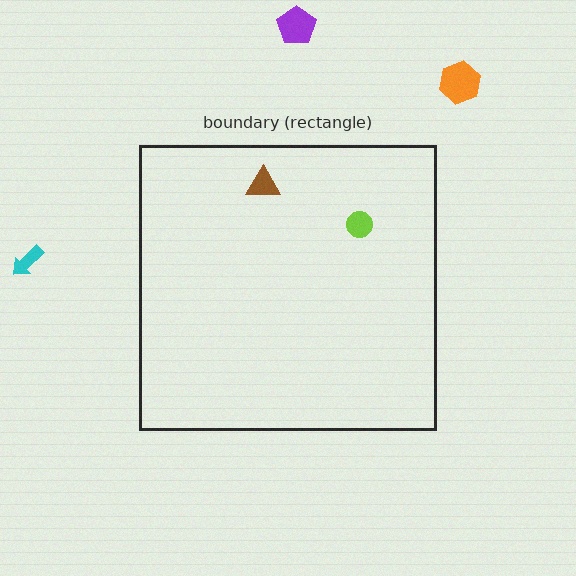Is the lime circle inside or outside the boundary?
Inside.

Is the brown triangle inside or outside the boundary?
Inside.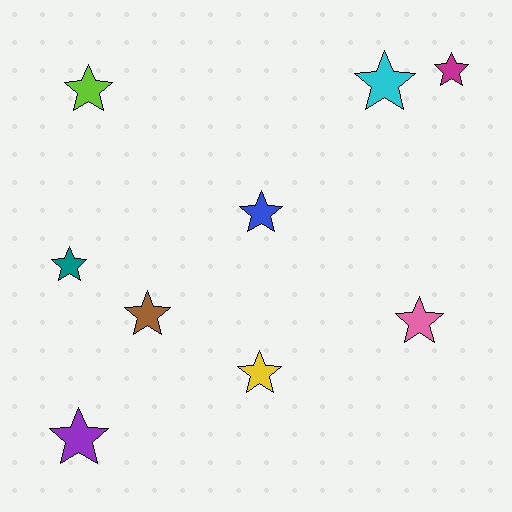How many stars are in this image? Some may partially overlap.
There are 9 stars.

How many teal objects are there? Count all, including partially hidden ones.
There is 1 teal object.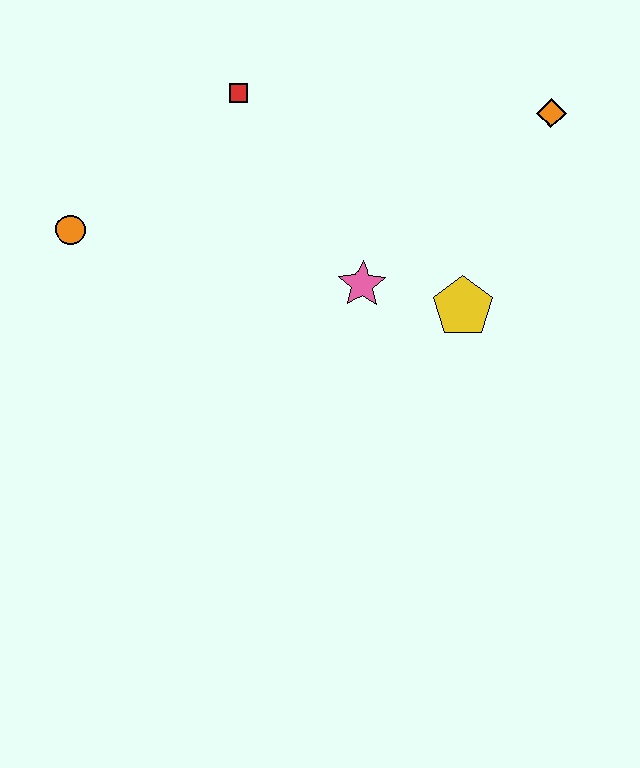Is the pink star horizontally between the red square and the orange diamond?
Yes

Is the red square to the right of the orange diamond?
No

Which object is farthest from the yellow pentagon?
The orange circle is farthest from the yellow pentagon.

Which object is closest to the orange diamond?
The yellow pentagon is closest to the orange diamond.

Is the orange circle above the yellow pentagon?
Yes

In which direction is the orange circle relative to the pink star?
The orange circle is to the left of the pink star.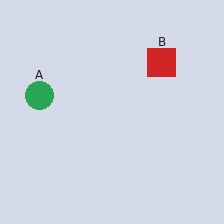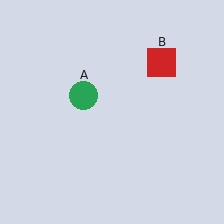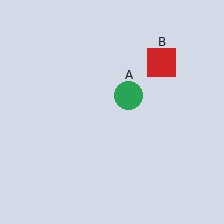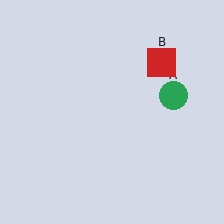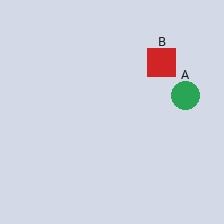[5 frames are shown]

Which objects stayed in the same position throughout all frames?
Red square (object B) remained stationary.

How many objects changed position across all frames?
1 object changed position: green circle (object A).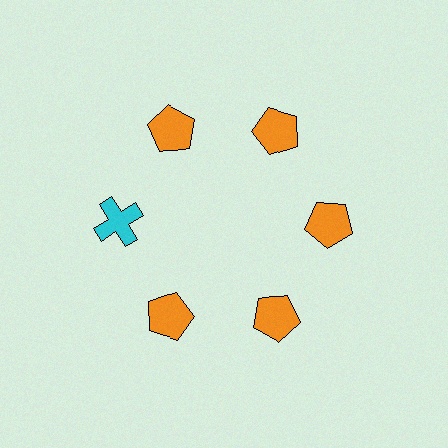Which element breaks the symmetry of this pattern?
The cyan cross at roughly the 9 o'clock position breaks the symmetry. All other shapes are orange pentagons.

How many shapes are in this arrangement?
There are 6 shapes arranged in a ring pattern.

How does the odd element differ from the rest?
It differs in both color (cyan instead of orange) and shape (cross instead of pentagon).